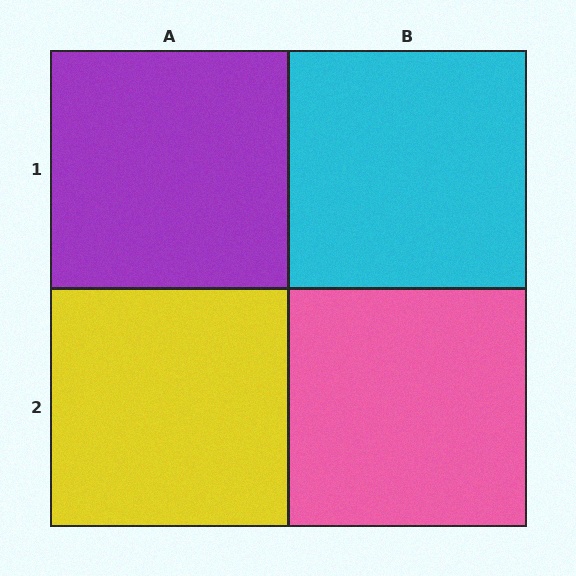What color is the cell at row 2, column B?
Pink.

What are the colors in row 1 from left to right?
Purple, cyan.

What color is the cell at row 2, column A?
Yellow.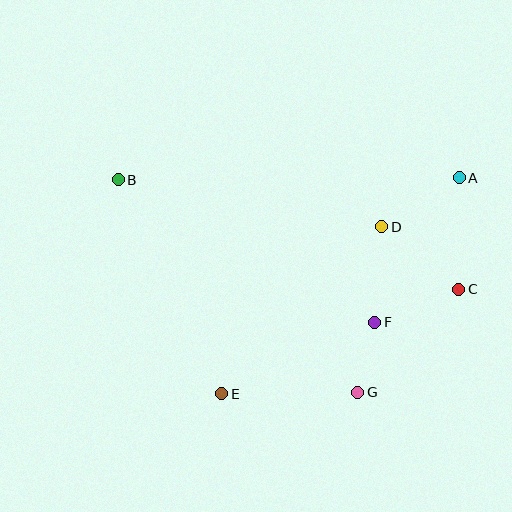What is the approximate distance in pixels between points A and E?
The distance between A and E is approximately 322 pixels.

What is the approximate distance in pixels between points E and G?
The distance between E and G is approximately 136 pixels.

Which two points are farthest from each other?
Points B and C are farthest from each other.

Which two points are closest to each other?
Points F and G are closest to each other.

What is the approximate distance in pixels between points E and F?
The distance between E and F is approximately 169 pixels.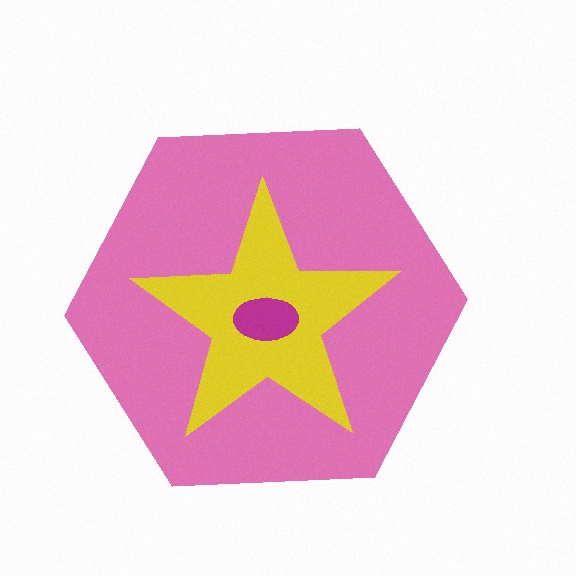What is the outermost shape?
The pink hexagon.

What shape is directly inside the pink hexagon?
The yellow star.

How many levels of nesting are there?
3.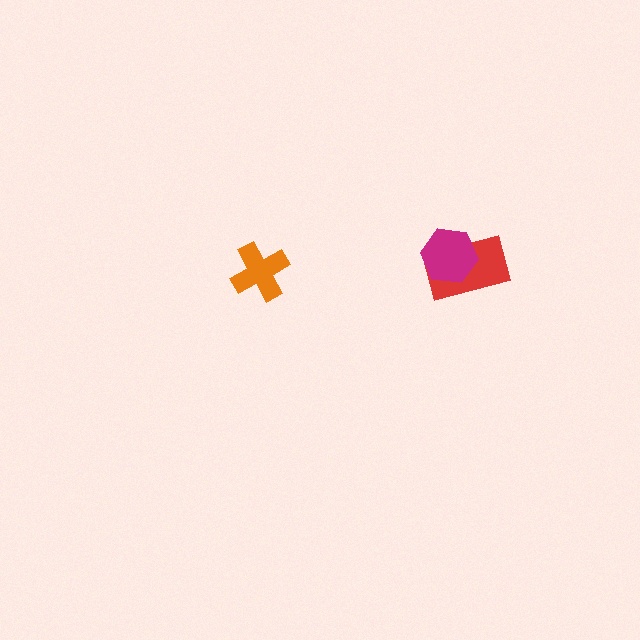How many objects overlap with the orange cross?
0 objects overlap with the orange cross.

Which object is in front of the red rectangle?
The magenta hexagon is in front of the red rectangle.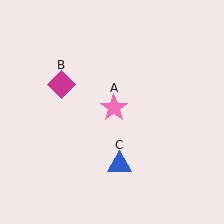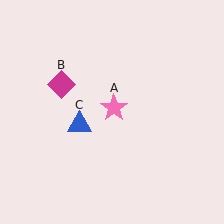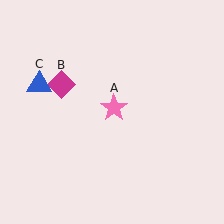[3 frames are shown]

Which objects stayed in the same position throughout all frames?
Pink star (object A) and magenta diamond (object B) remained stationary.